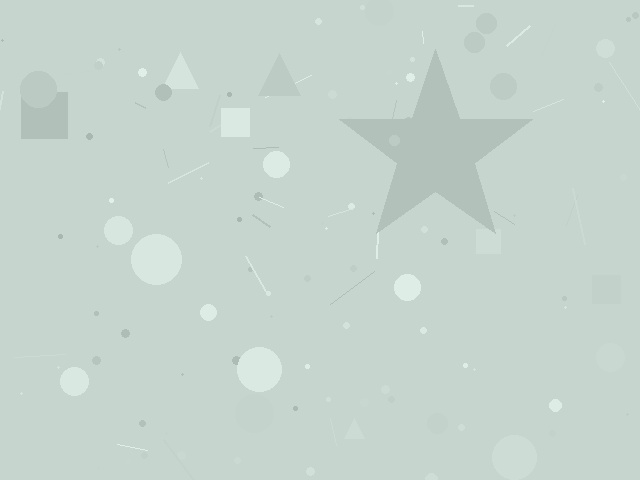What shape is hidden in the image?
A star is hidden in the image.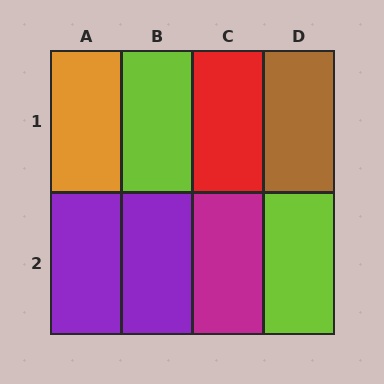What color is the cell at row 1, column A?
Orange.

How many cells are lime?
2 cells are lime.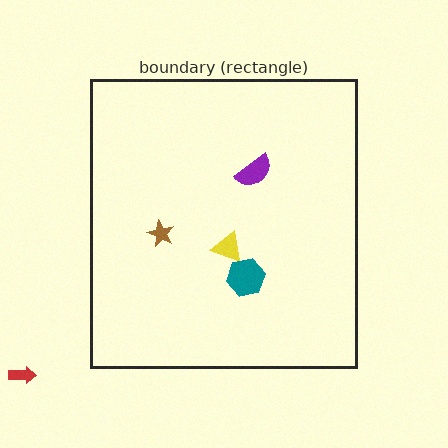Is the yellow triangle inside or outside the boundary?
Inside.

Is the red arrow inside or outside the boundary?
Outside.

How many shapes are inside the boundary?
4 inside, 1 outside.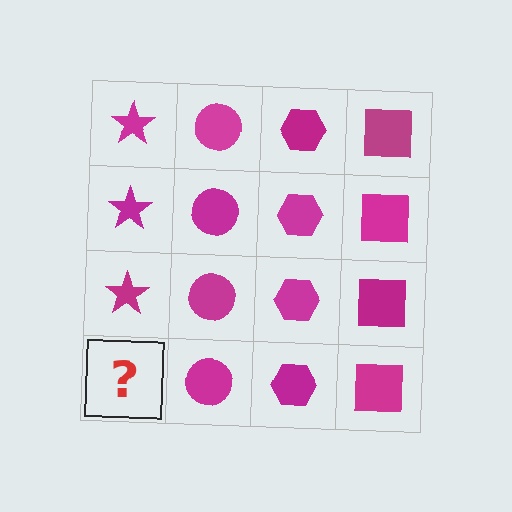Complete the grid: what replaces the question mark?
The question mark should be replaced with a magenta star.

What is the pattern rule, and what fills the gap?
The rule is that each column has a consistent shape. The gap should be filled with a magenta star.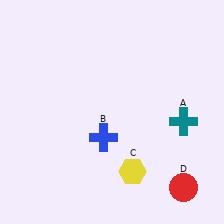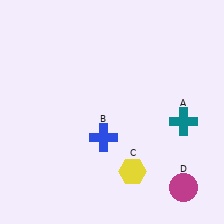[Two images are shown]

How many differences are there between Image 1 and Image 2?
There is 1 difference between the two images.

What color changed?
The circle (D) changed from red in Image 1 to magenta in Image 2.